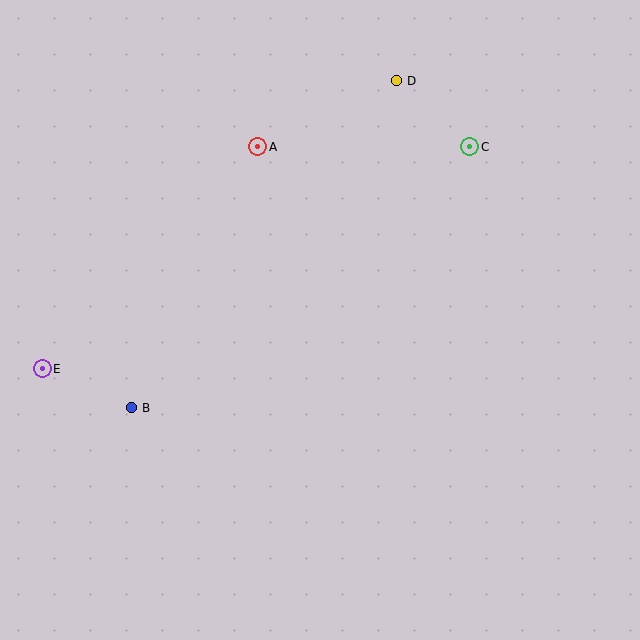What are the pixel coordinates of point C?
Point C is at (470, 147).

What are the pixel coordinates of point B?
Point B is at (131, 408).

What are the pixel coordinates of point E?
Point E is at (42, 369).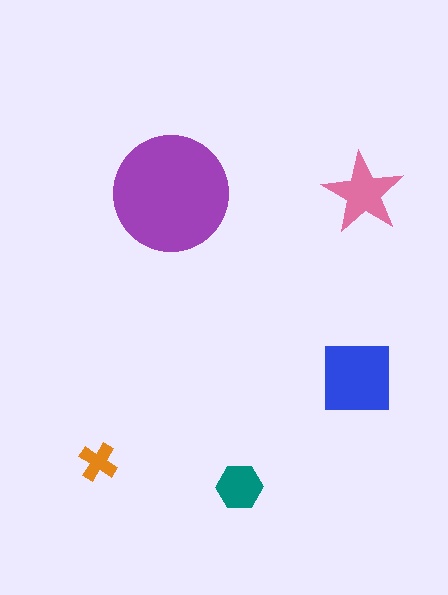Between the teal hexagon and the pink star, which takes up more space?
The pink star.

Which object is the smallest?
The orange cross.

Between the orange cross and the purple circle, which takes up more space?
The purple circle.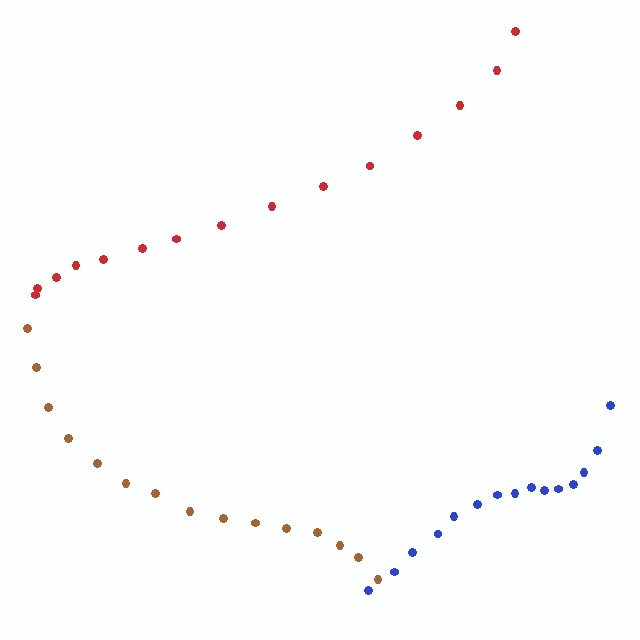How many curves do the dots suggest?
There are 3 distinct paths.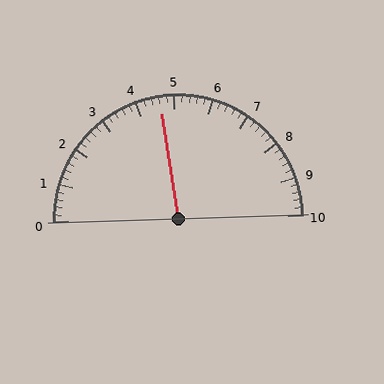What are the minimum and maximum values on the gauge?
The gauge ranges from 0 to 10.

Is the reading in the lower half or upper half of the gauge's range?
The reading is in the lower half of the range (0 to 10).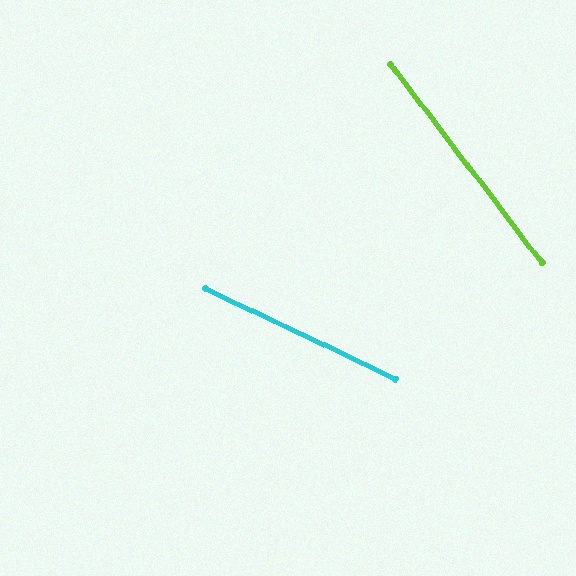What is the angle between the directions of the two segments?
Approximately 27 degrees.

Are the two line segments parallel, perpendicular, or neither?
Neither parallel nor perpendicular — they differ by about 27°.